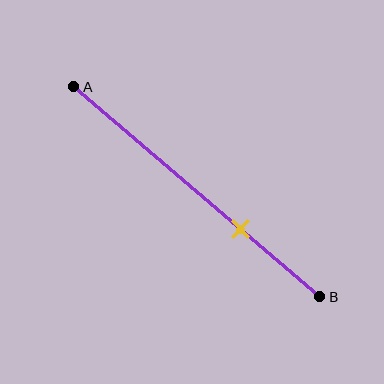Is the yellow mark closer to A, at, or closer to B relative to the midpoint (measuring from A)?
The yellow mark is closer to point B than the midpoint of segment AB.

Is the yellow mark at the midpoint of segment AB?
No, the mark is at about 70% from A, not at the 50% midpoint.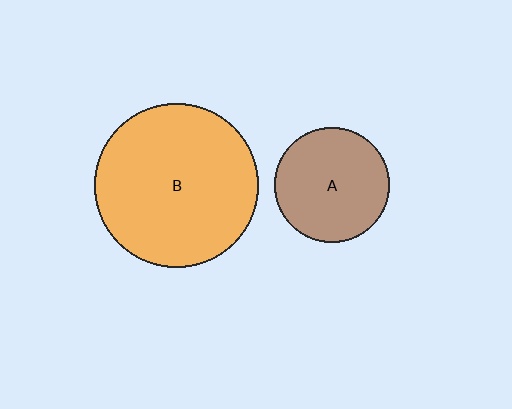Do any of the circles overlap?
No, none of the circles overlap.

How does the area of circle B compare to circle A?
Approximately 2.0 times.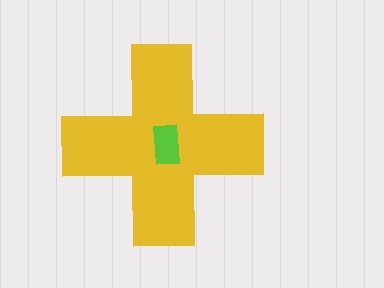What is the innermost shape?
The lime rectangle.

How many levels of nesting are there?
2.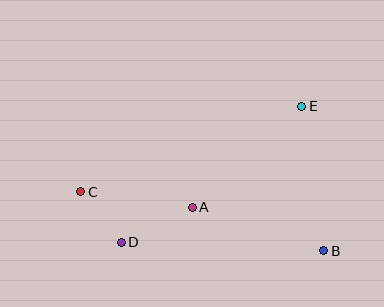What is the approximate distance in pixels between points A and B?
The distance between A and B is approximately 138 pixels.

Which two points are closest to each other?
Points C and D are closest to each other.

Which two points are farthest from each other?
Points B and C are farthest from each other.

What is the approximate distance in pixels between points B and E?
The distance between B and E is approximately 146 pixels.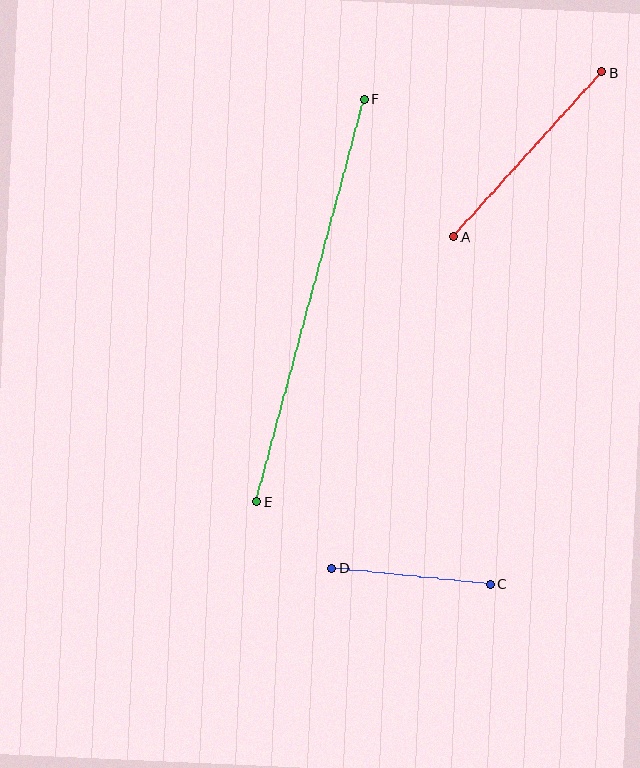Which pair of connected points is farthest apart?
Points E and F are farthest apart.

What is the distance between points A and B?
The distance is approximately 222 pixels.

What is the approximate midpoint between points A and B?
The midpoint is at approximately (528, 154) pixels.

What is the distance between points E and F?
The distance is approximately 417 pixels.